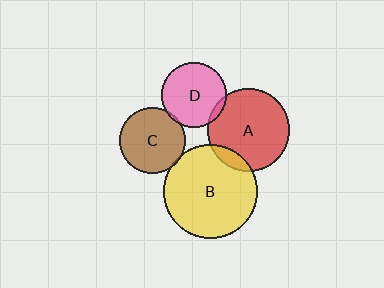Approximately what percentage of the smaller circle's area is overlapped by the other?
Approximately 5%.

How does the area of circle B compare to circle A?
Approximately 1.3 times.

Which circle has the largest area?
Circle B (yellow).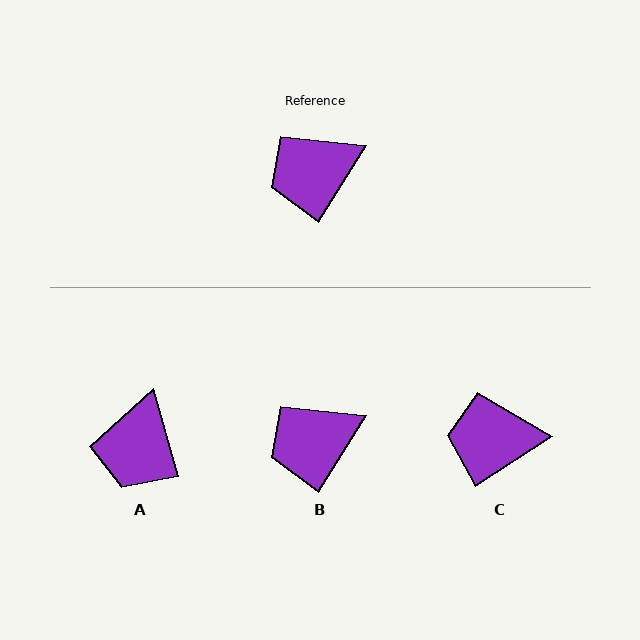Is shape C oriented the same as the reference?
No, it is off by about 25 degrees.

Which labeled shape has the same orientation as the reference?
B.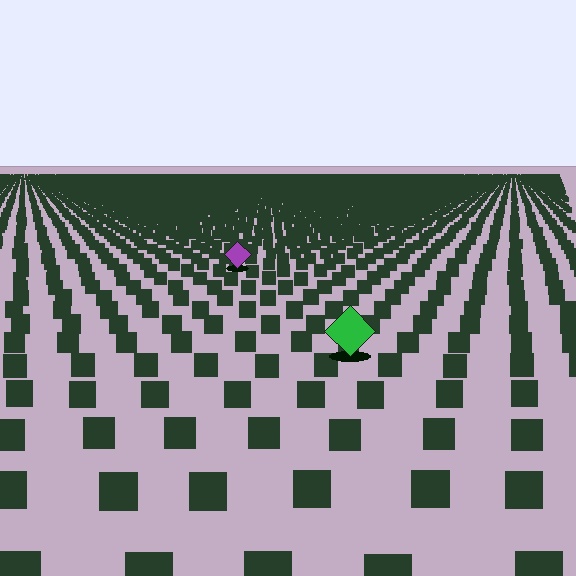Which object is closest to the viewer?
The green diamond is closest. The texture marks near it are larger and more spread out.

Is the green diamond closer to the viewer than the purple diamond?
Yes. The green diamond is closer — you can tell from the texture gradient: the ground texture is coarser near it.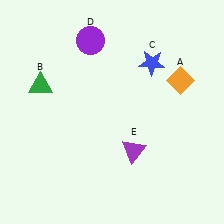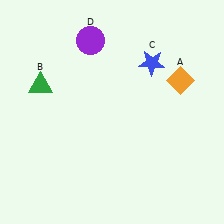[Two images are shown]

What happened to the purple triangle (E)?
The purple triangle (E) was removed in Image 2. It was in the bottom-right area of Image 1.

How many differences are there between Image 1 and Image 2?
There is 1 difference between the two images.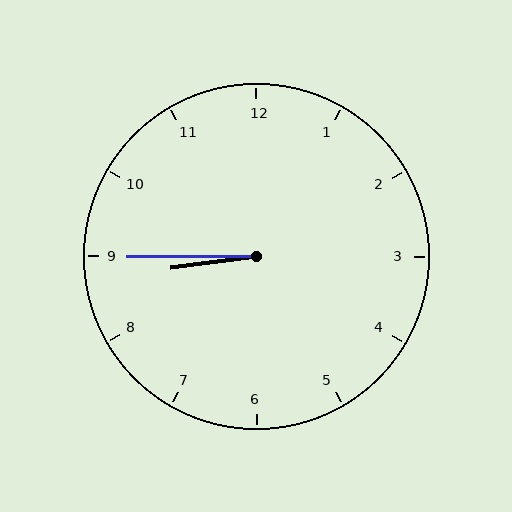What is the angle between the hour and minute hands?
Approximately 8 degrees.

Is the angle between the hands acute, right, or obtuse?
It is acute.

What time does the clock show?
8:45.